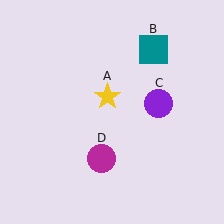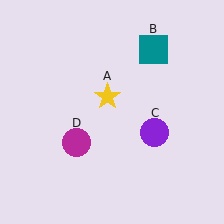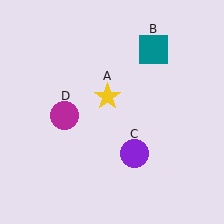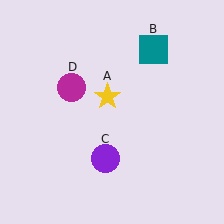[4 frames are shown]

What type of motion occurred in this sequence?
The purple circle (object C), magenta circle (object D) rotated clockwise around the center of the scene.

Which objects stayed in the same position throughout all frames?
Yellow star (object A) and teal square (object B) remained stationary.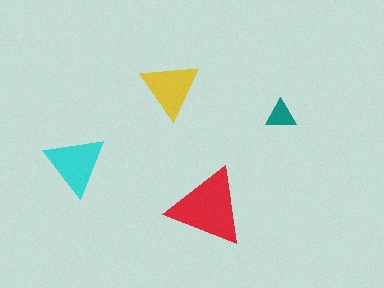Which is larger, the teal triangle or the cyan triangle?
The cyan one.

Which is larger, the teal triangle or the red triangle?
The red one.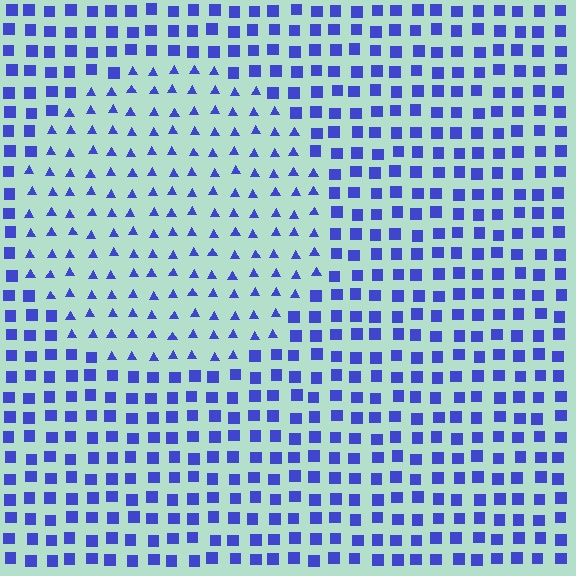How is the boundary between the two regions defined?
The boundary is defined by a change in element shape: triangles inside vs. squares outside. All elements share the same color and spacing.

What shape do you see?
I see a circle.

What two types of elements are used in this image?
The image uses triangles inside the circle region and squares outside it.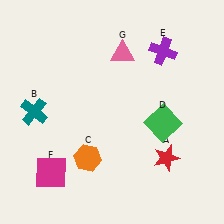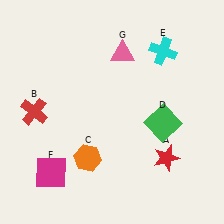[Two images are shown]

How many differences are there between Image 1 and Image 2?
There are 2 differences between the two images.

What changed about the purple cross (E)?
In Image 1, E is purple. In Image 2, it changed to cyan.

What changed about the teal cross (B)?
In Image 1, B is teal. In Image 2, it changed to red.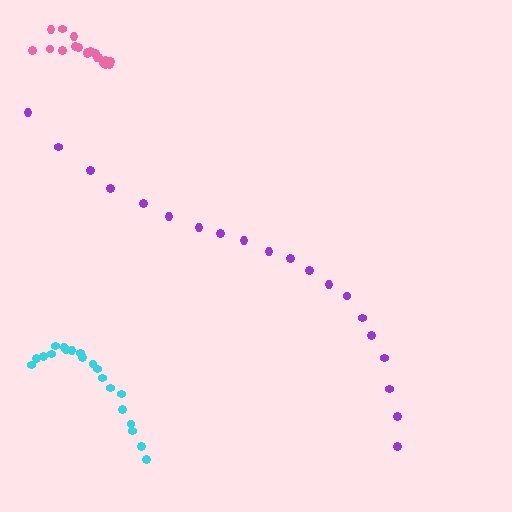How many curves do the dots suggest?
There are 3 distinct paths.